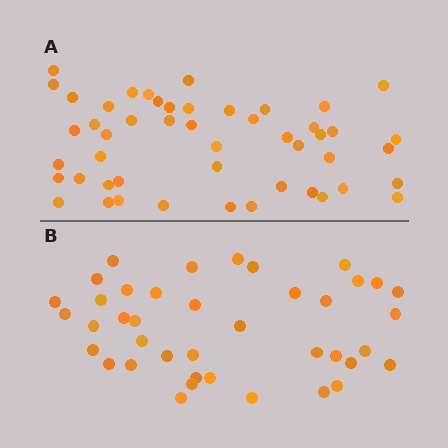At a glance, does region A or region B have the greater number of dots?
Region A (the top region) has more dots.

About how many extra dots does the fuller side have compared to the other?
Region A has roughly 8 or so more dots than region B.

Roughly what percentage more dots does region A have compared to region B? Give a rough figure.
About 20% more.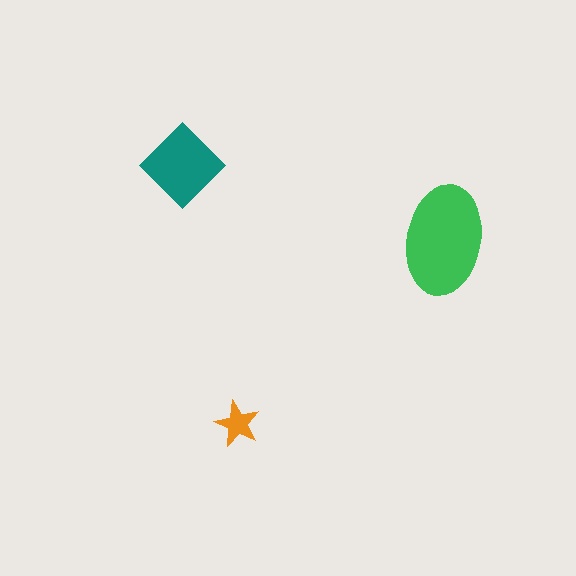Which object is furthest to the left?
The teal diamond is leftmost.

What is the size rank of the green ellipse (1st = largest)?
1st.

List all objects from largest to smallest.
The green ellipse, the teal diamond, the orange star.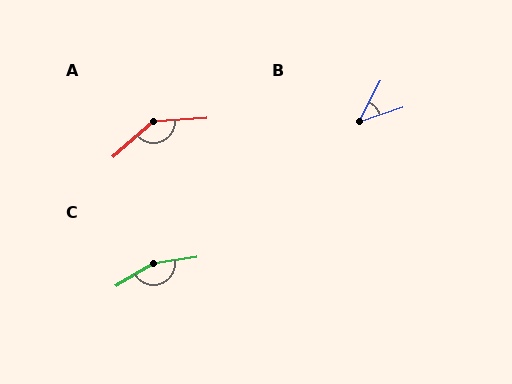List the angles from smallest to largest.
B (43°), A (142°), C (158°).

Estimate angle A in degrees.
Approximately 142 degrees.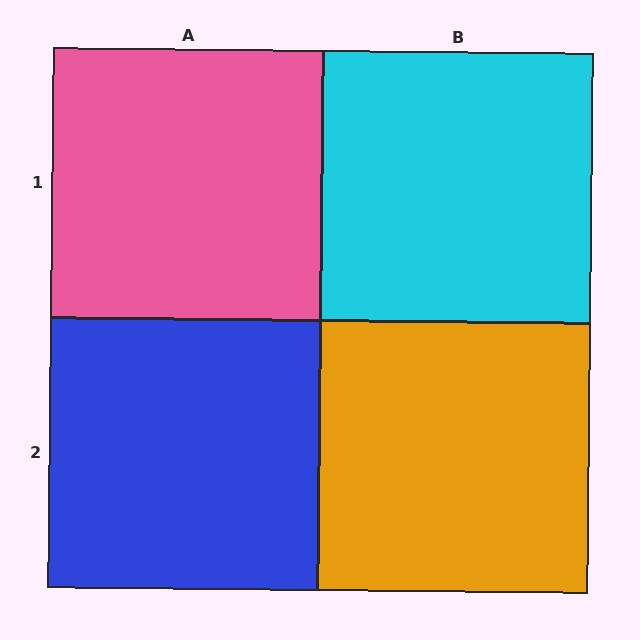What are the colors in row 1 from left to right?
Pink, cyan.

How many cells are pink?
1 cell is pink.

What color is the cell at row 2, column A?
Blue.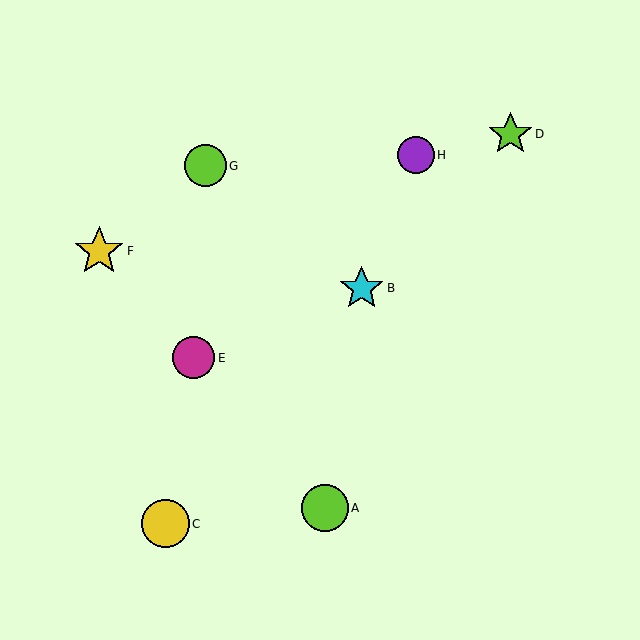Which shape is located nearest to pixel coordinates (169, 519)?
The yellow circle (labeled C) at (165, 524) is nearest to that location.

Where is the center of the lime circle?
The center of the lime circle is at (205, 166).